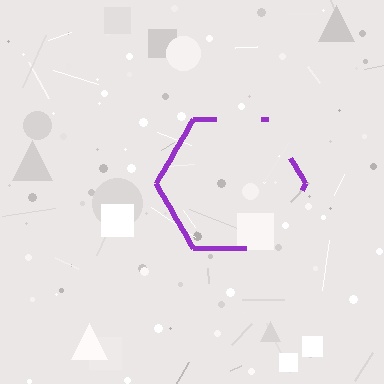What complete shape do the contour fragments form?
The contour fragments form a hexagon.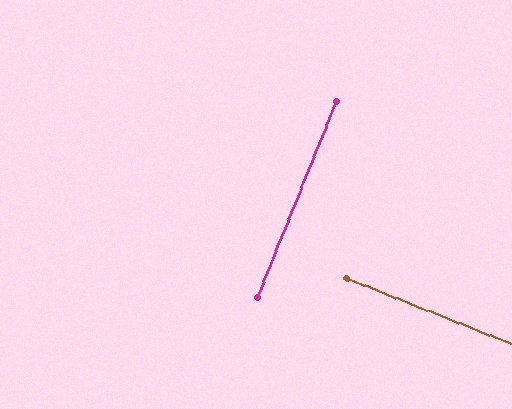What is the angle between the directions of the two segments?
Approximately 90 degrees.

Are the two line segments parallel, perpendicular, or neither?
Perpendicular — they meet at approximately 90°.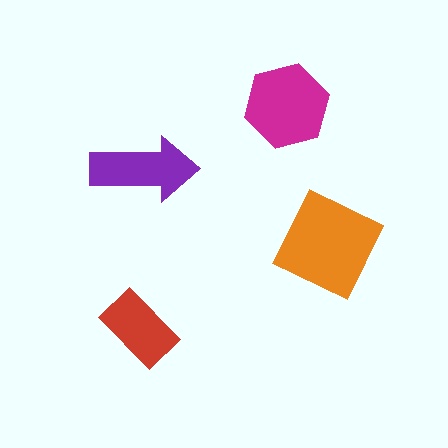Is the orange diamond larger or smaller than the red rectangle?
Larger.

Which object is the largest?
The orange diamond.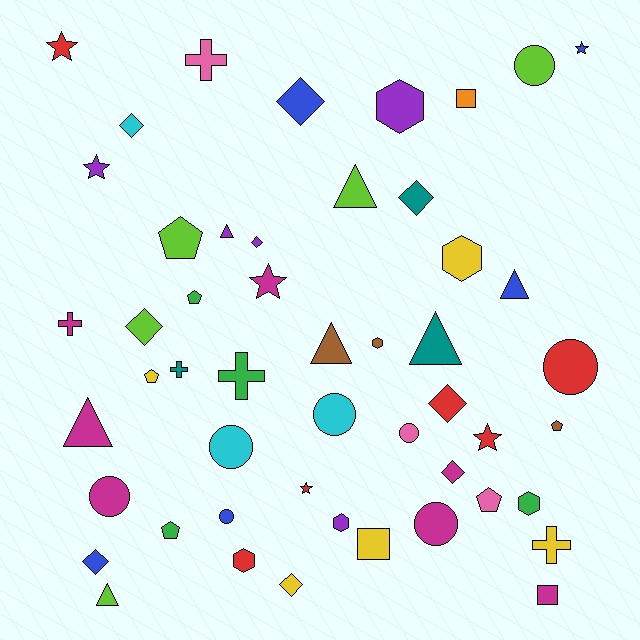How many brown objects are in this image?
There are 3 brown objects.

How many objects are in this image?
There are 50 objects.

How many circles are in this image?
There are 8 circles.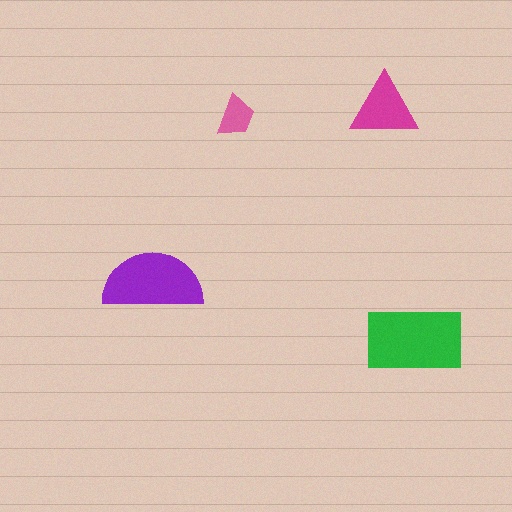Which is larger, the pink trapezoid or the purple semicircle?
The purple semicircle.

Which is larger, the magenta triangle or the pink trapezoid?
The magenta triangle.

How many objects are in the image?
There are 4 objects in the image.